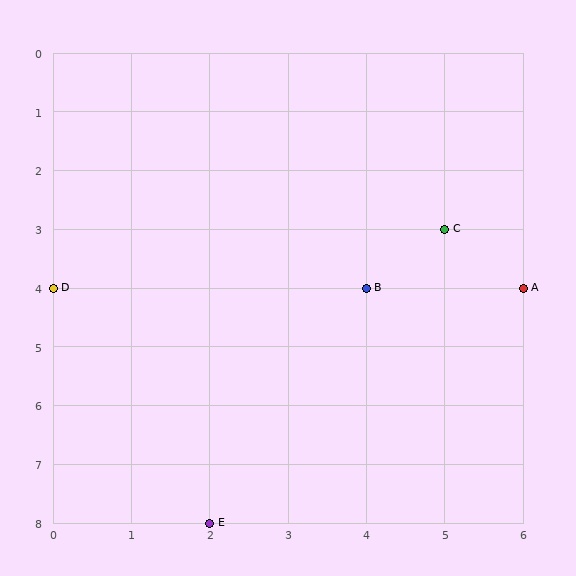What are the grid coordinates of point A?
Point A is at grid coordinates (6, 4).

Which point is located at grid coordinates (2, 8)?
Point E is at (2, 8).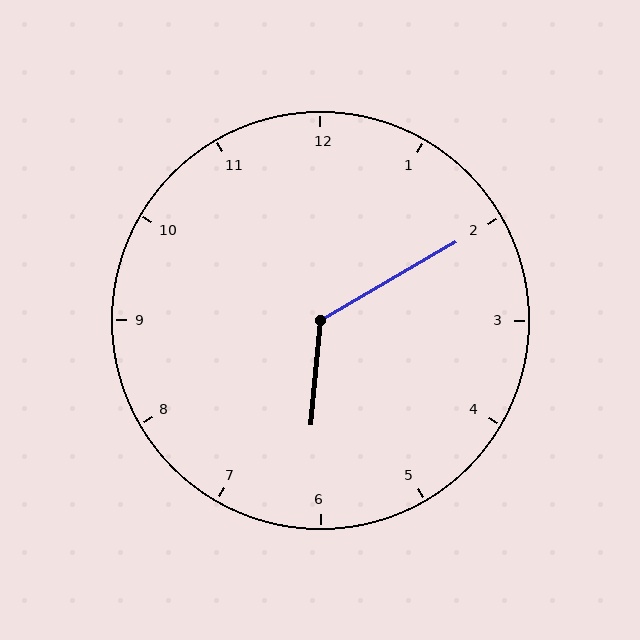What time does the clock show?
6:10.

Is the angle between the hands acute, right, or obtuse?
It is obtuse.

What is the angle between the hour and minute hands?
Approximately 125 degrees.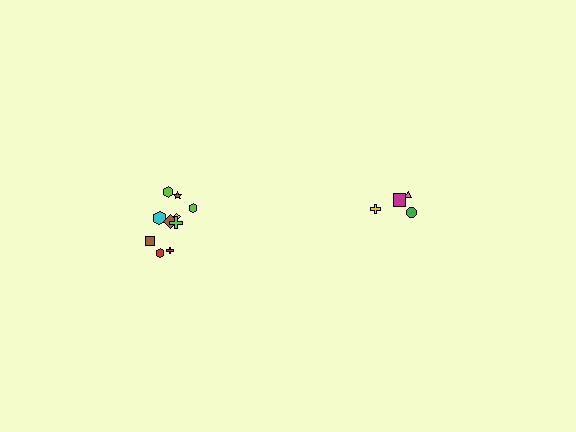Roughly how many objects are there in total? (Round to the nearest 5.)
Roughly 15 objects in total.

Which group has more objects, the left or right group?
The left group.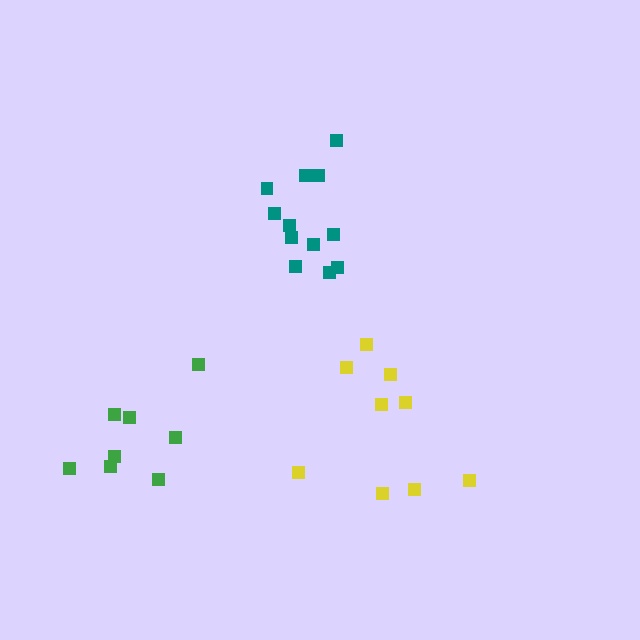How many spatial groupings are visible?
There are 3 spatial groupings.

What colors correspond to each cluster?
The clusters are colored: yellow, green, teal.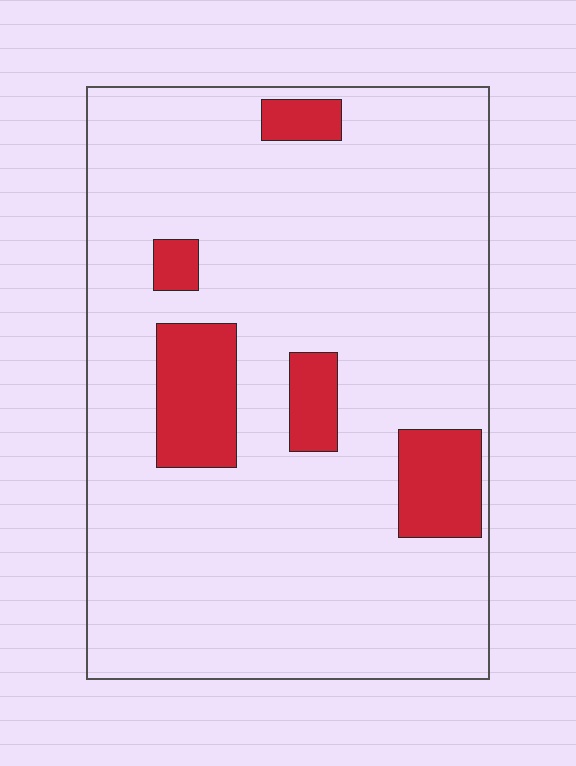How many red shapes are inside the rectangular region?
5.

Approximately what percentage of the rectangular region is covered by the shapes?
Approximately 15%.